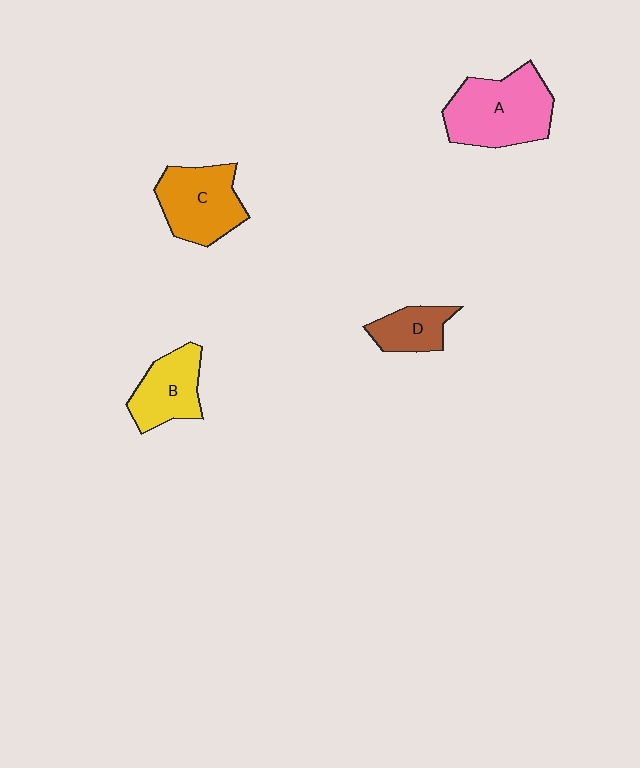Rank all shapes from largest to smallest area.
From largest to smallest: A (pink), C (orange), B (yellow), D (brown).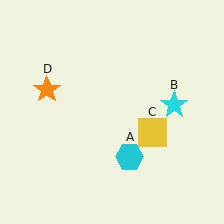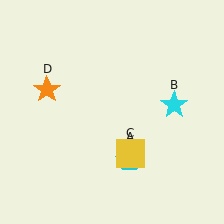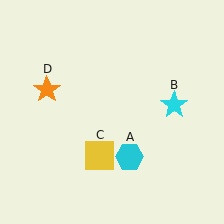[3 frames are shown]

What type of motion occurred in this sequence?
The yellow square (object C) rotated clockwise around the center of the scene.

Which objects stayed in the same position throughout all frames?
Cyan hexagon (object A) and cyan star (object B) and orange star (object D) remained stationary.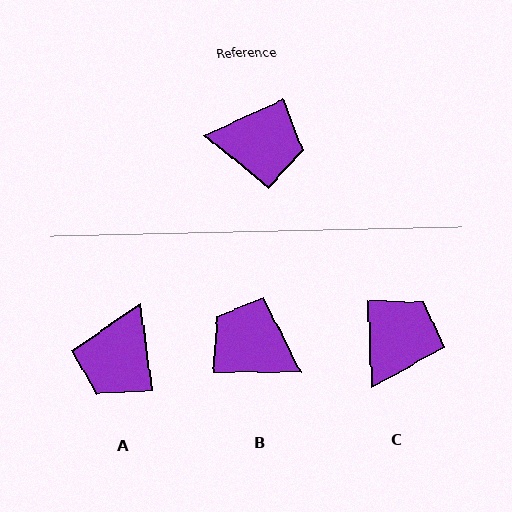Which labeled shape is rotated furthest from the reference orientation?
B, about 156 degrees away.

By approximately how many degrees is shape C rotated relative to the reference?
Approximately 68 degrees counter-clockwise.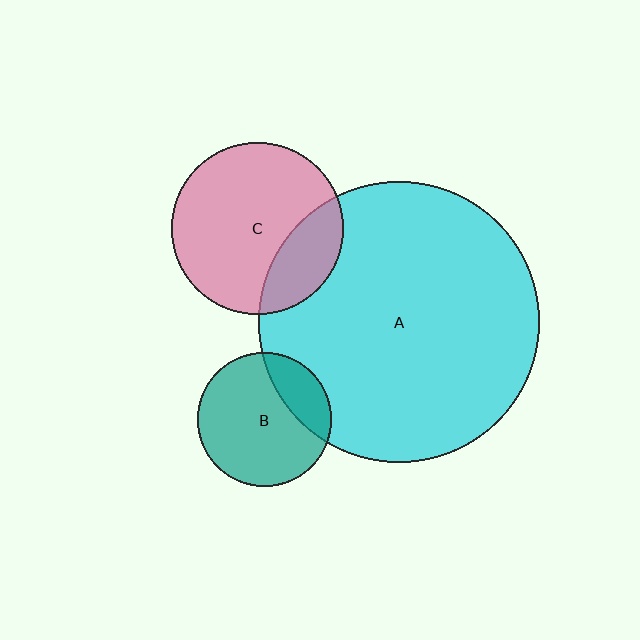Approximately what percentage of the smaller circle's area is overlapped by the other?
Approximately 25%.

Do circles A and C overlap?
Yes.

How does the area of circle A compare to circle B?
Approximately 4.4 times.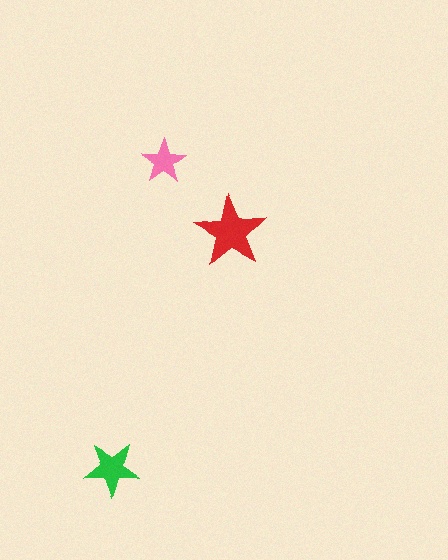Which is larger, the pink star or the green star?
The green one.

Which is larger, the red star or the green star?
The red one.